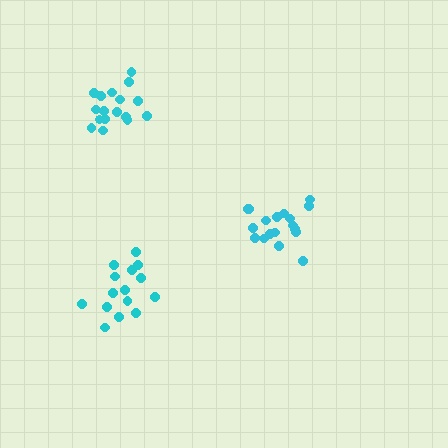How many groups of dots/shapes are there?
There are 3 groups.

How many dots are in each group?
Group 1: 15 dots, Group 2: 17 dots, Group 3: 18 dots (50 total).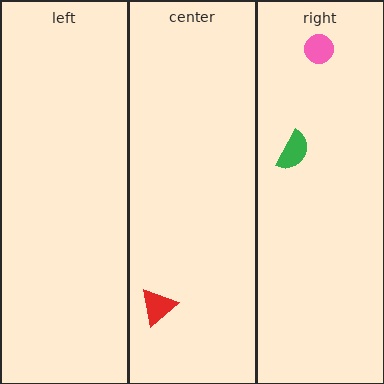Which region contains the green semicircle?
The right region.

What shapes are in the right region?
The green semicircle, the pink circle.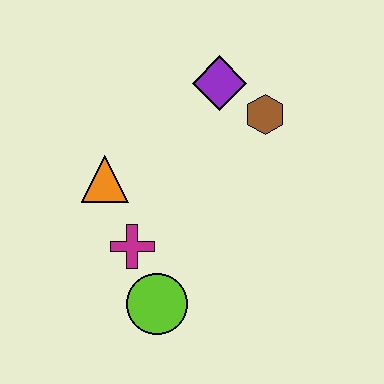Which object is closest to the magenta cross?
The lime circle is closest to the magenta cross.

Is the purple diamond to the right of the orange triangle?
Yes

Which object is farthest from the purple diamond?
The lime circle is farthest from the purple diamond.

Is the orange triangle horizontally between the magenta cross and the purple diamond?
No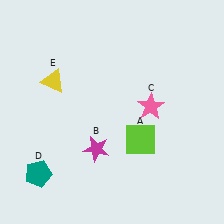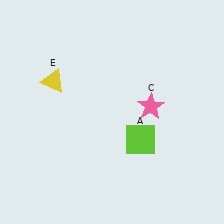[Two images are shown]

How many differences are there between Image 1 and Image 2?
There are 2 differences between the two images.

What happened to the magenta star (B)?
The magenta star (B) was removed in Image 2. It was in the bottom-left area of Image 1.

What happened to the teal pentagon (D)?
The teal pentagon (D) was removed in Image 2. It was in the bottom-left area of Image 1.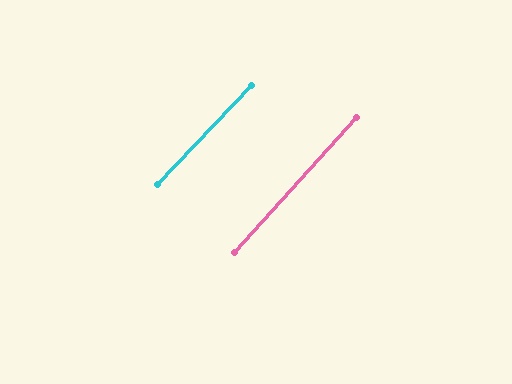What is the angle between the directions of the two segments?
Approximately 1 degree.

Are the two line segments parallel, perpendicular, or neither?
Parallel — their directions differ by only 1.4°.